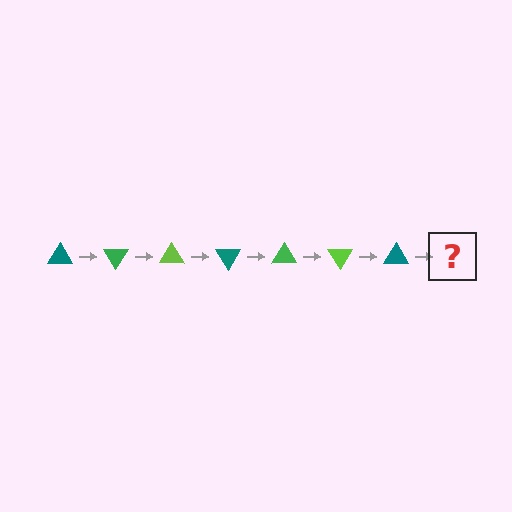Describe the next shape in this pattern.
It should be a green triangle, rotated 420 degrees from the start.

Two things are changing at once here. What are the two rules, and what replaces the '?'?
The two rules are that it rotates 60 degrees each step and the color cycles through teal, green, and lime. The '?' should be a green triangle, rotated 420 degrees from the start.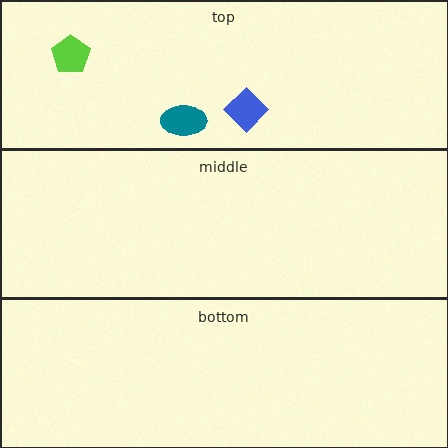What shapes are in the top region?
The lime pentagon, the teal ellipse, the blue diamond.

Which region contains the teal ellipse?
The top region.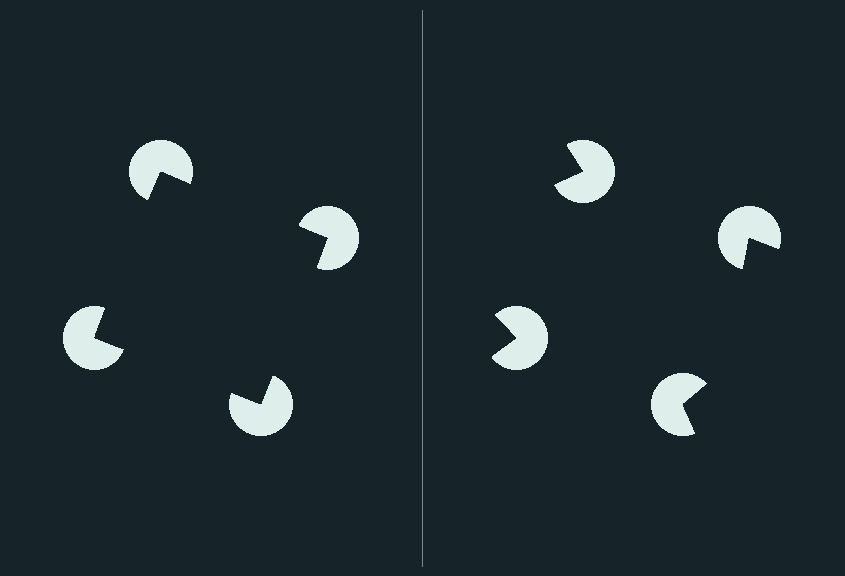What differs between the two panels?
The pac-man discs are positioned identically on both sides; only the wedge orientations differ. On the left they align to a square; on the right they are misaligned.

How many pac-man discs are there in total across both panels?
8 — 4 on each side.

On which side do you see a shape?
An illusory square appears on the left side. On the right side the wedge cuts are rotated, so no coherent shape forms.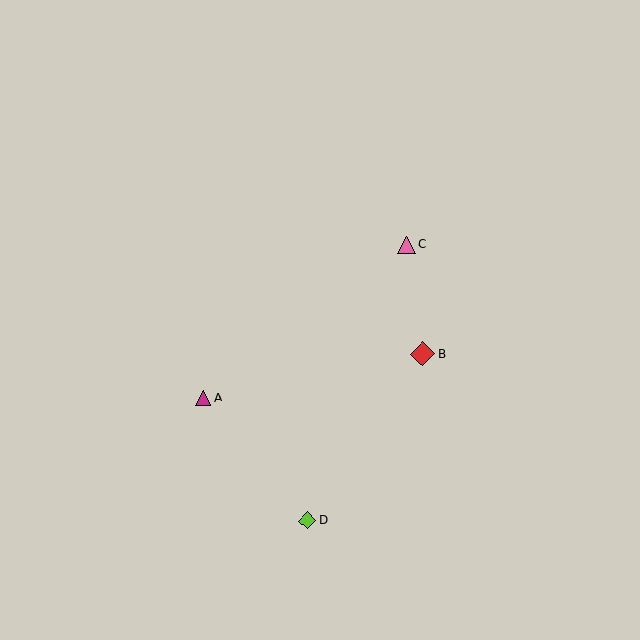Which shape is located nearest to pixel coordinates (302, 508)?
The lime diamond (labeled D) at (307, 520) is nearest to that location.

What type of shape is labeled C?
Shape C is a pink triangle.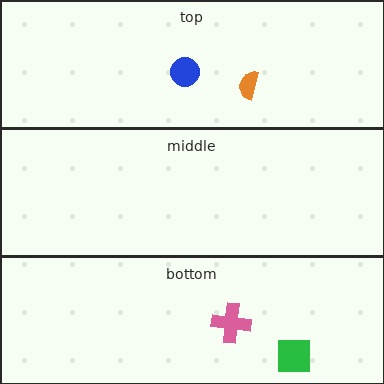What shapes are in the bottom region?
The green square, the pink cross.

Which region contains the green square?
The bottom region.